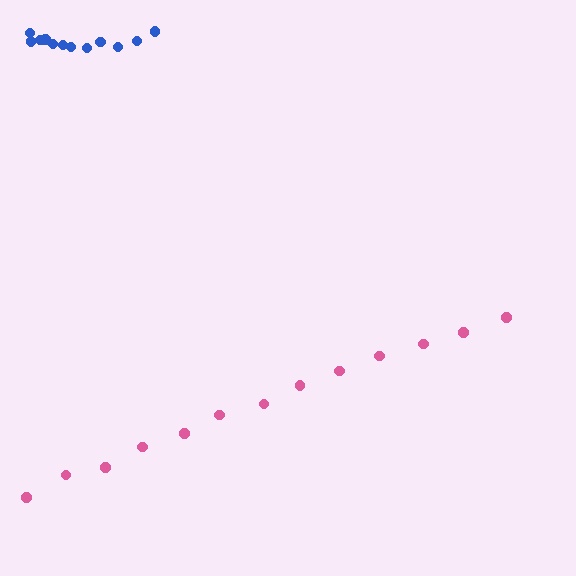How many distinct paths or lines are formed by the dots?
There are 2 distinct paths.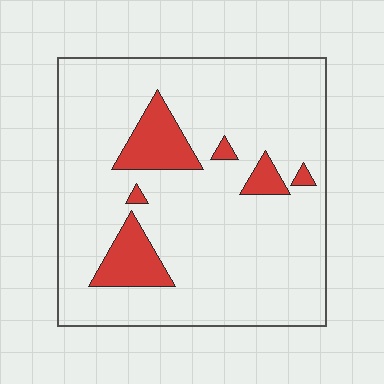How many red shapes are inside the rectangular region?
6.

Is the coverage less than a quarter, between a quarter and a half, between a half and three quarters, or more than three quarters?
Less than a quarter.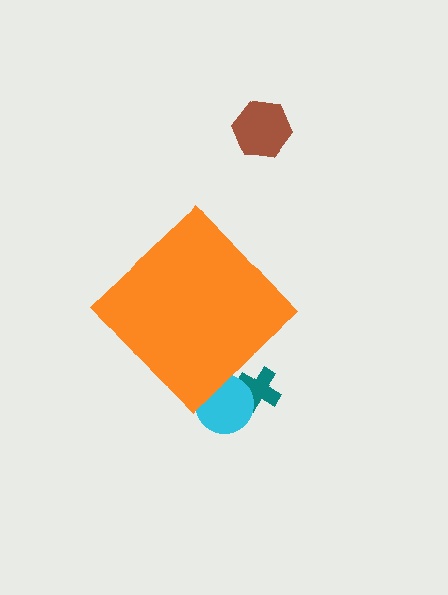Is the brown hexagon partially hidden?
No, the brown hexagon is fully visible.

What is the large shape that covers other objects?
An orange diamond.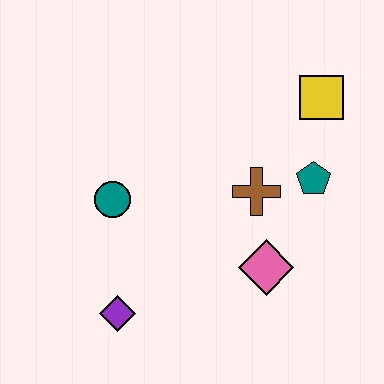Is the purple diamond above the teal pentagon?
No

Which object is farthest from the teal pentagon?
The purple diamond is farthest from the teal pentagon.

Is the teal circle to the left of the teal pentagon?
Yes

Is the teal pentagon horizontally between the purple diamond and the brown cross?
No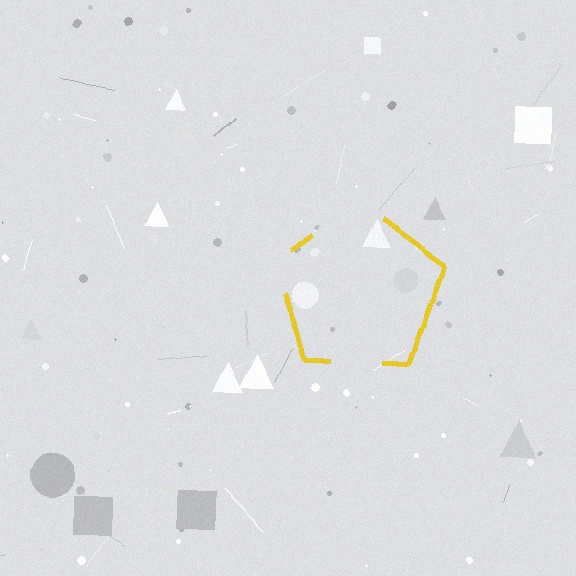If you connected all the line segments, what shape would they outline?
They would outline a pentagon.